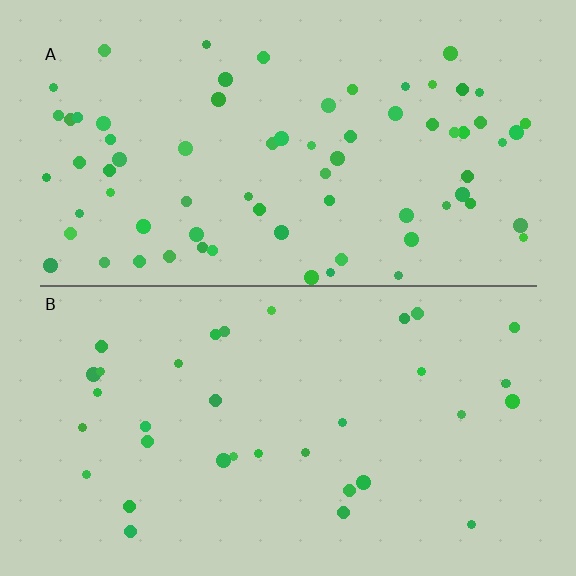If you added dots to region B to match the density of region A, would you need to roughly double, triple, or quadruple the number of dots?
Approximately double.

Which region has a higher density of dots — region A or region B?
A (the top).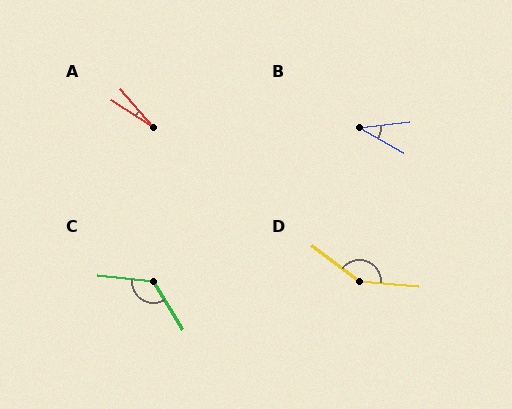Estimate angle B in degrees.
Approximately 37 degrees.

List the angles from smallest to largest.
A (16°), B (37°), C (128°), D (147°).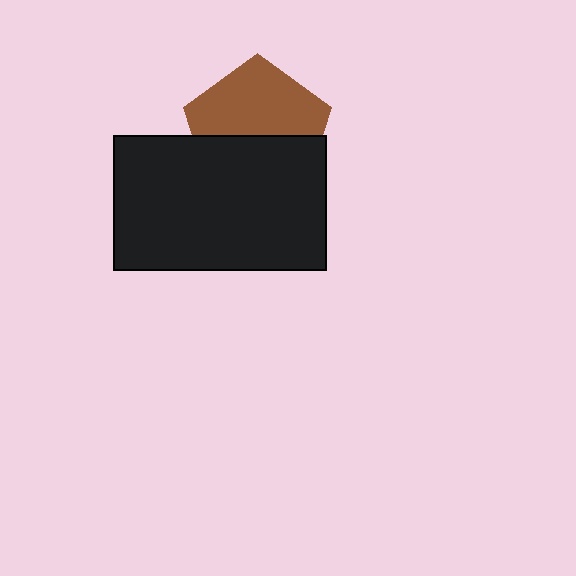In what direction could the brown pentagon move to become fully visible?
The brown pentagon could move up. That would shift it out from behind the black rectangle entirely.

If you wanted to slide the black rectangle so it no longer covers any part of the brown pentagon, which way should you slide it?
Slide it down — that is the most direct way to separate the two shapes.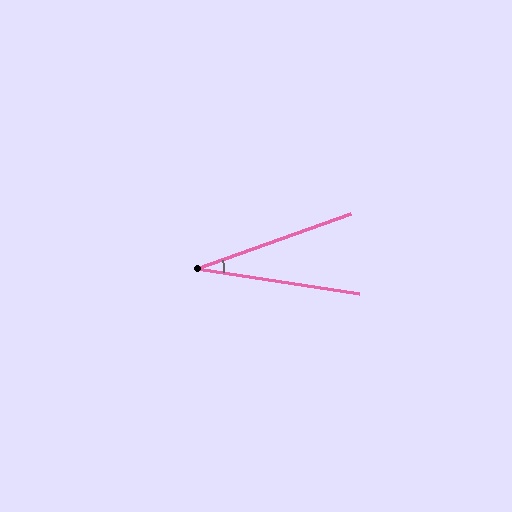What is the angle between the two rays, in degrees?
Approximately 28 degrees.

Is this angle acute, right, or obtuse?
It is acute.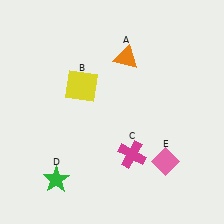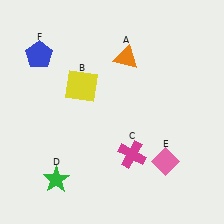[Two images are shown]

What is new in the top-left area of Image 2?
A blue pentagon (F) was added in the top-left area of Image 2.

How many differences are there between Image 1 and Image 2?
There is 1 difference between the two images.